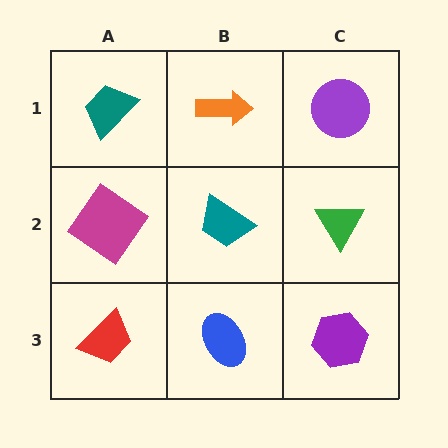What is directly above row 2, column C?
A purple circle.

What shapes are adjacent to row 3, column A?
A magenta diamond (row 2, column A), a blue ellipse (row 3, column B).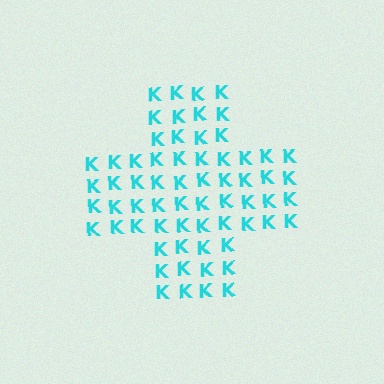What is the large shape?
The large shape is a cross.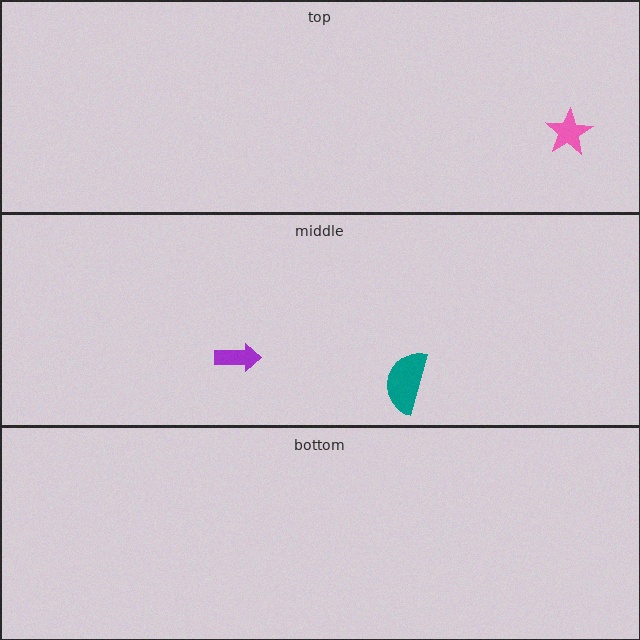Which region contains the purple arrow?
The middle region.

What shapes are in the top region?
The pink star.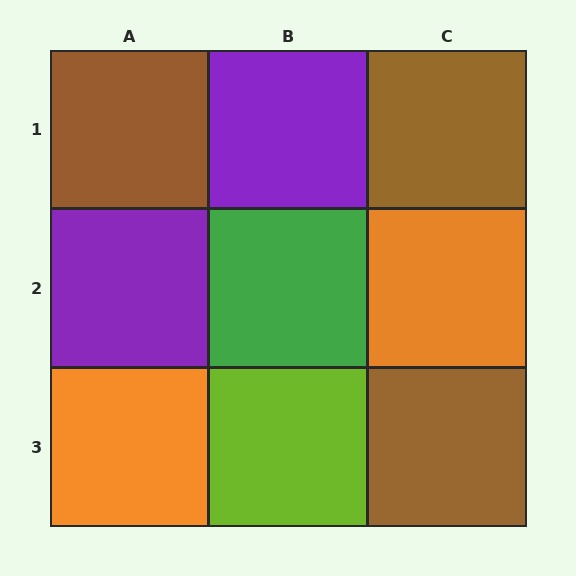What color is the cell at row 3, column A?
Orange.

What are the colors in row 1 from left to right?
Brown, purple, brown.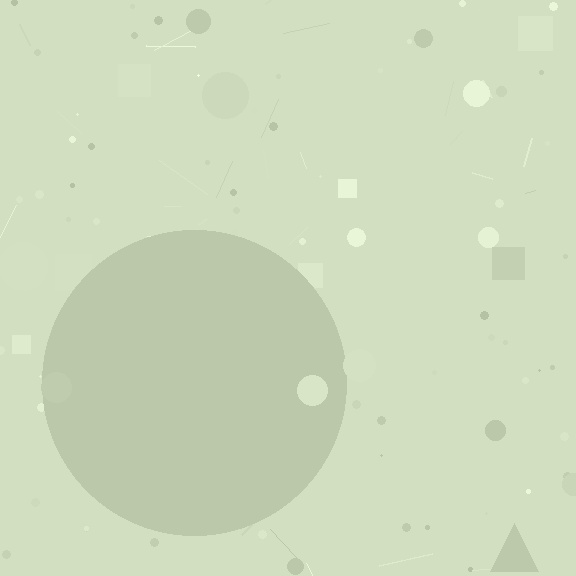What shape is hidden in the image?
A circle is hidden in the image.